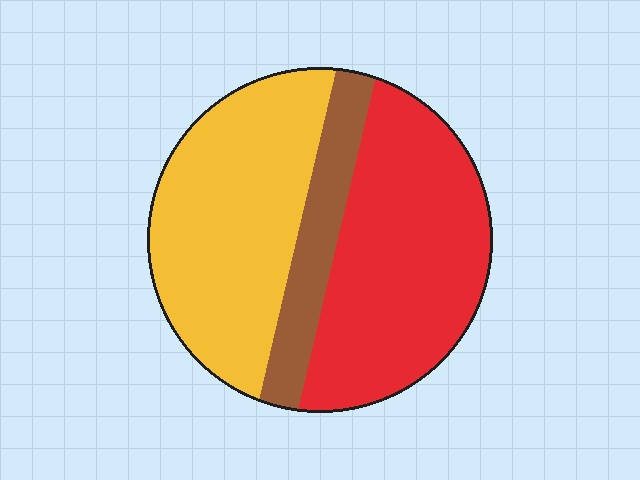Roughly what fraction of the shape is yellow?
Yellow covers 42% of the shape.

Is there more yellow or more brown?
Yellow.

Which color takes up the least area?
Brown, at roughly 15%.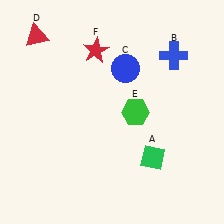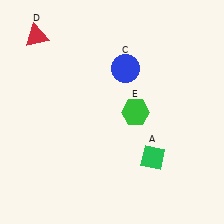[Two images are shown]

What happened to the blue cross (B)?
The blue cross (B) was removed in Image 2. It was in the top-right area of Image 1.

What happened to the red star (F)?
The red star (F) was removed in Image 2. It was in the top-left area of Image 1.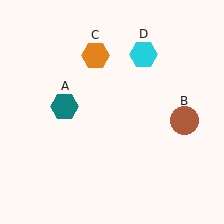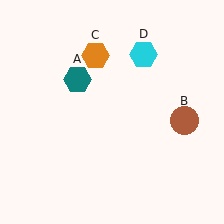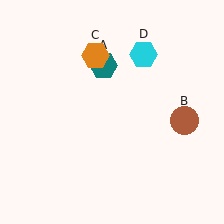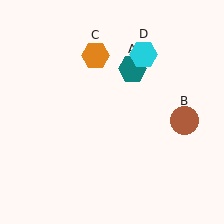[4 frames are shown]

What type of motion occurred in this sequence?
The teal hexagon (object A) rotated clockwise around the center of the scene.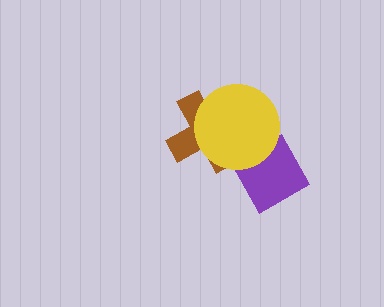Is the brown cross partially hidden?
Yes, it is partially covered by another shape.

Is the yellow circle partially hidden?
No, no other shape covers it.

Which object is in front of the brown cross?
The yellow circle is in front of the brown cross.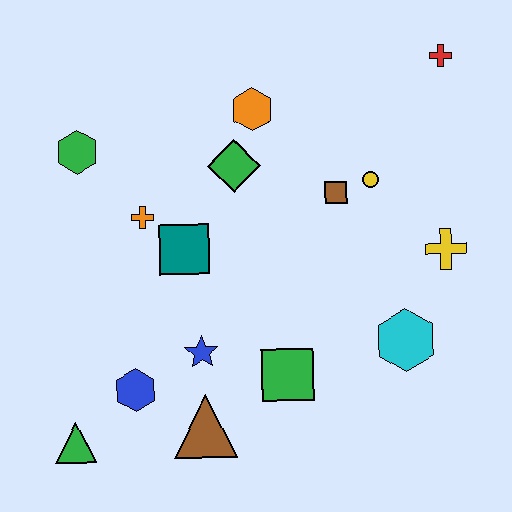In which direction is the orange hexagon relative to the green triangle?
The orange hexagon is above the green triangle.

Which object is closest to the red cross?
The yellow circle is closest to the red cross.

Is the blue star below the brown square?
Yes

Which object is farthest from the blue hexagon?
The red cross is farthest from the blue hexagon.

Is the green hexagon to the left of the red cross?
Yes